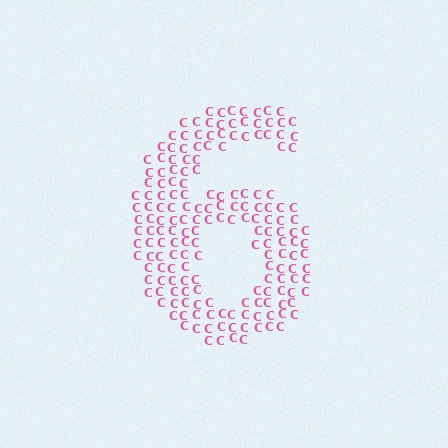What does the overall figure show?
The overall figure shows the digit 6.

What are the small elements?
The small elements are letter C's.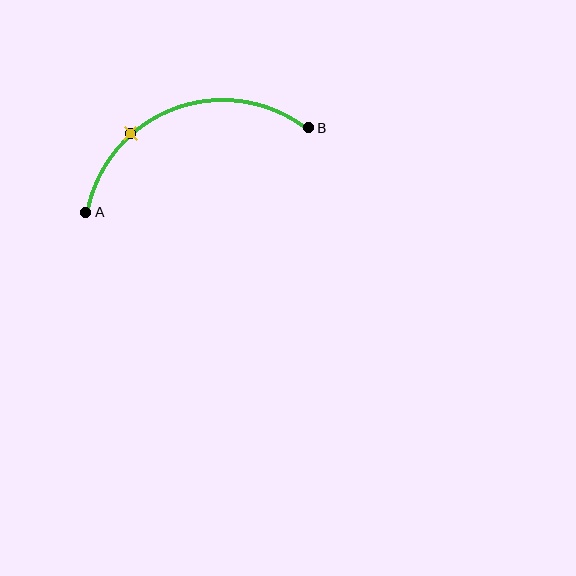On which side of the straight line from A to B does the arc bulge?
The arc bulges above the straight line connecting A and B.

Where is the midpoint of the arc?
The arc midpoint is the point on the curve farthest from the straight line joining A and B. It sits above that line.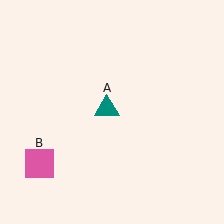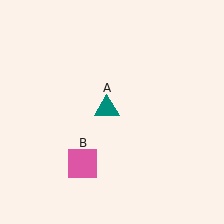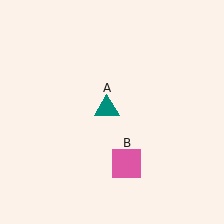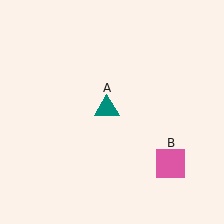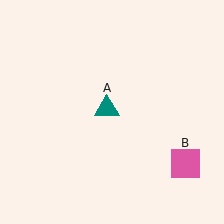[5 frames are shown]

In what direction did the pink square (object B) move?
The pink square (object B) moved right.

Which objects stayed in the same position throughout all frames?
Teal triangle (object A) remained stationary.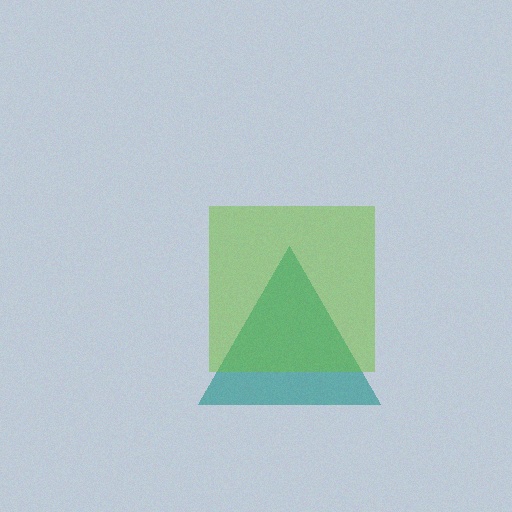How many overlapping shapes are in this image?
There are 2 overlapping shapes in the image.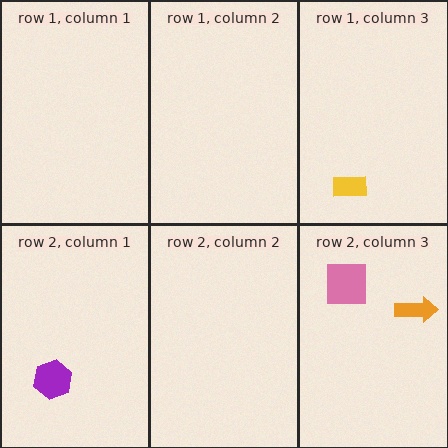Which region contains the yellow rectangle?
The row 1, column 3 region.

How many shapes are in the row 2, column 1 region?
1.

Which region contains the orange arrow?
The row 2, column 3 region.